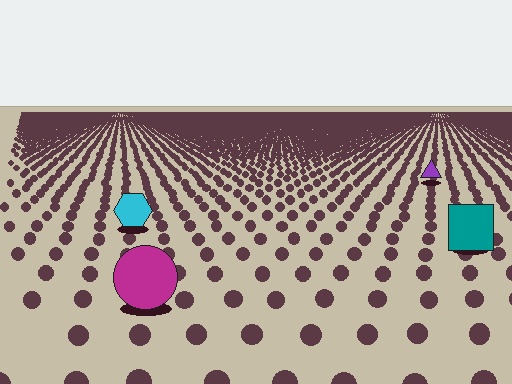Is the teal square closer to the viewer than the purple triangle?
Yes. The teal square is closer — you can tell from the texture gradient: the ground texture is coarser near it.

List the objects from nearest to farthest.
From nearest to farthest: the magenta circle, the teal square, the cyan hexagon, the purple triangle.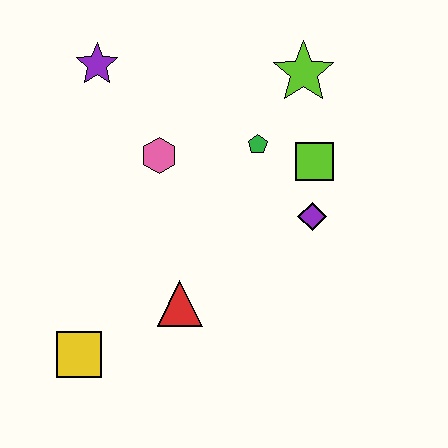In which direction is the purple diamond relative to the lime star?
The purple diamond is below the lime star.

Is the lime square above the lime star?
No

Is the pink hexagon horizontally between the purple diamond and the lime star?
No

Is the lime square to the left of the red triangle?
No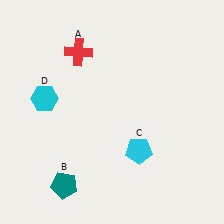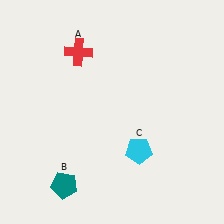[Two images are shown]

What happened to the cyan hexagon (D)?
The cyan hexagon (D) was removed in Image 2. It was in the top-left area of Image 1.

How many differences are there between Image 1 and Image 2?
There is 1 difference between the two images.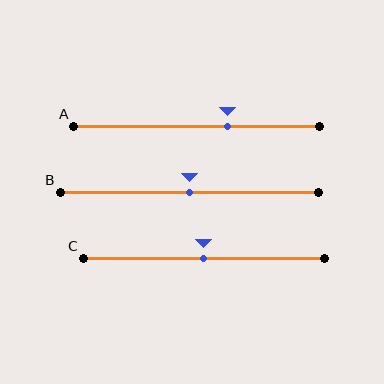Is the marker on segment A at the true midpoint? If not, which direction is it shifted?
No, the marker on segment A is shifted to the right by about 13% of the segment length.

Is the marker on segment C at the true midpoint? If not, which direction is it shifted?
Yes, the marker on segment C is at the true midpoint.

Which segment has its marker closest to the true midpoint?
Segment B has its marker closest to the true midpoint.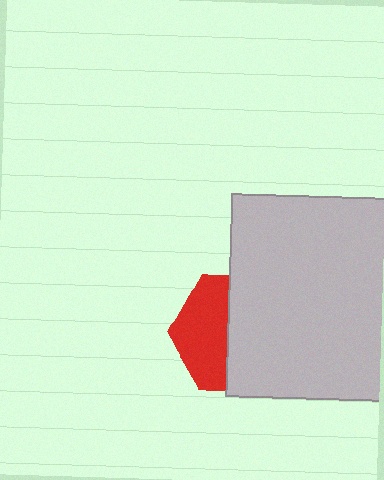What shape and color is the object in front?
The object in front is a light gray square.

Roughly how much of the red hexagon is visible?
A small part of it is visible (roughly 43%).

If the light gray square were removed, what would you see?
You would see the complete red hexagon.